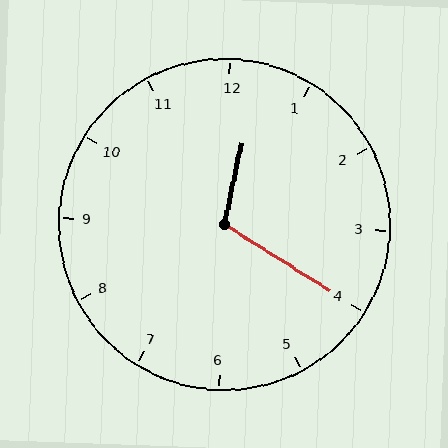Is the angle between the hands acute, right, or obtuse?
It is obtuse.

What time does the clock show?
12:20.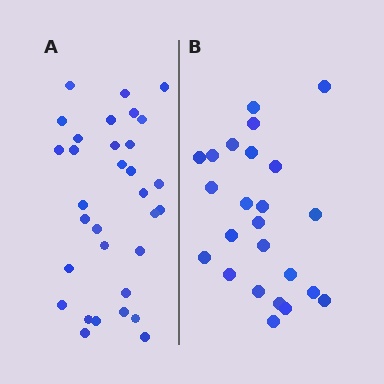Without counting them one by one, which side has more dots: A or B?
Region A (the left region) has more dots.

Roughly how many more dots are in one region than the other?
Region A has roughly 8 or so more dots than region B.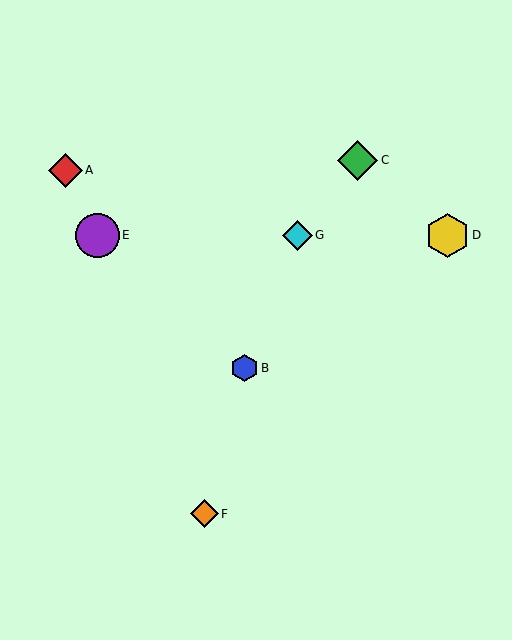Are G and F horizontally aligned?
No, G is at y≈235 and F is at y≈514.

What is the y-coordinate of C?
Object C is at y≈160.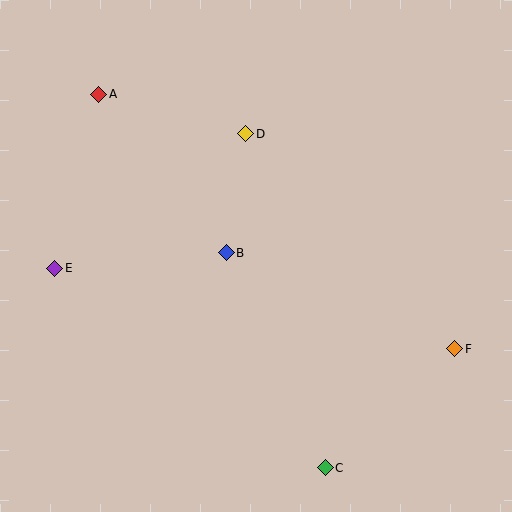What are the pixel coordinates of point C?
Point C is at (325, 468).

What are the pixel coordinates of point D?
Point D is at (246, 134).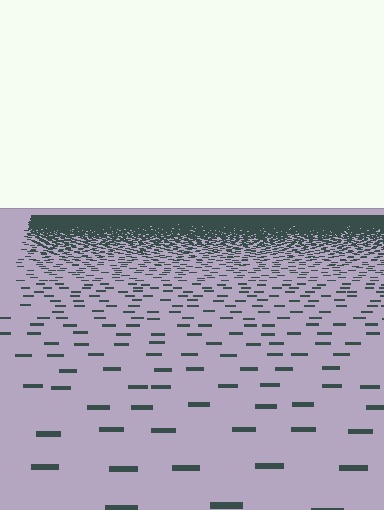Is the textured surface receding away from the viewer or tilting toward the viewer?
The surface is receding away from the viewer. Texture elements get smaller and denser toward the top.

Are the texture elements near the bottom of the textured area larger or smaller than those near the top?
Larger. Near the bottom, elements are closer to the viewer and appear at a bigger on-screen size.